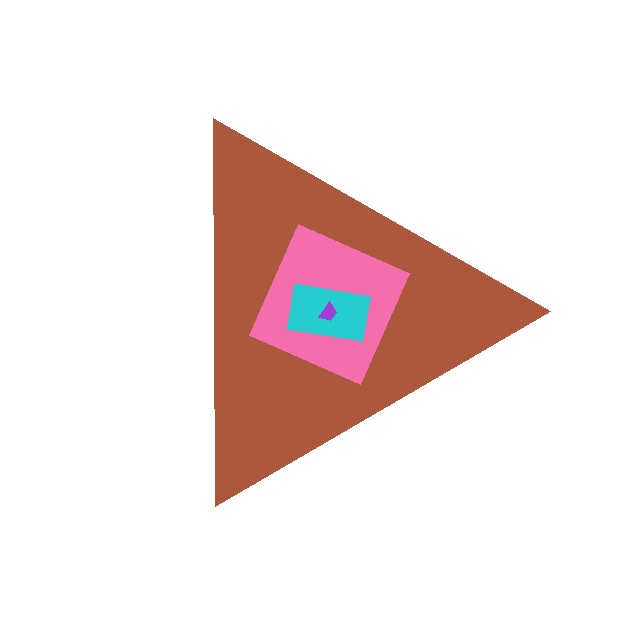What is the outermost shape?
The brown triangle.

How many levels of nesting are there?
4.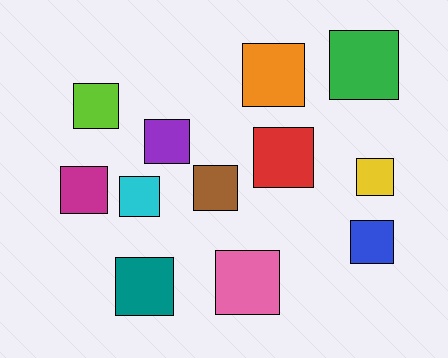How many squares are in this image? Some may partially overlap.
There are 12 squares.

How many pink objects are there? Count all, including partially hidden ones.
There is 1 pink object.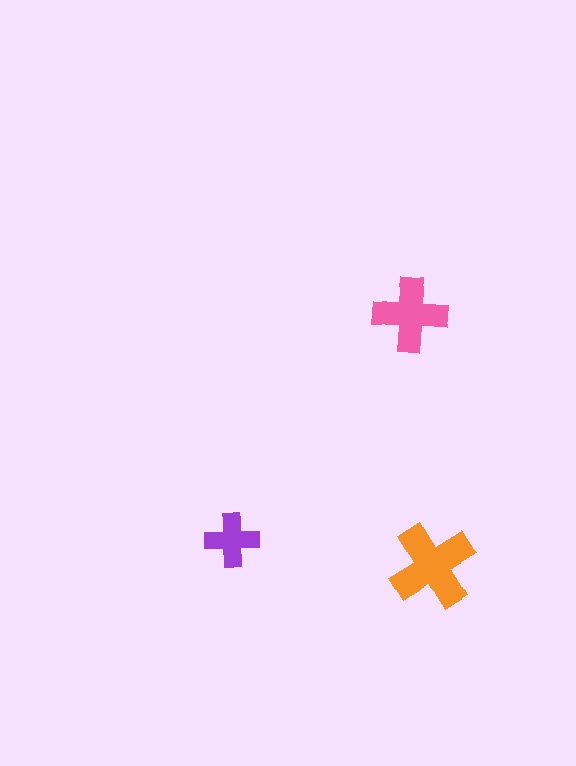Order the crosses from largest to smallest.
the orange one, the pink one, the purple one.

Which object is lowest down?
The orange cross is bottommost.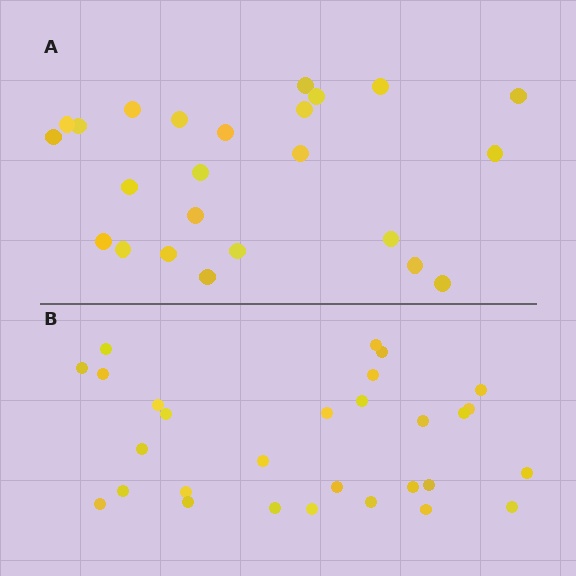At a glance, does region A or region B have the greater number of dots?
Region B (the bottom region) has more dots.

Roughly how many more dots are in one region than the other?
Region B has about 5 more dots than region A.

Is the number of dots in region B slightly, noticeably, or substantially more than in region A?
Region B has only slightly more — the two regions are fairly close. The ratio is roughly 1.2 to 1.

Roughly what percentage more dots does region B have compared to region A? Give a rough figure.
About 20% more.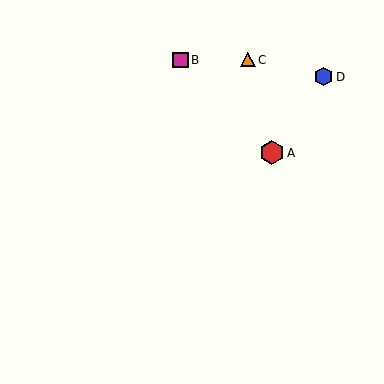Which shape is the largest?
The red hexagon (labeled A) is the largest.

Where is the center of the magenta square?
The center of the magenta square is at (181, 60).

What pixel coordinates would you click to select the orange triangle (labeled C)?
Click at (248, 60) to select the orange triangle C.